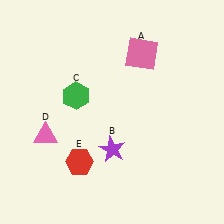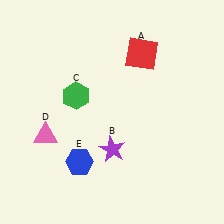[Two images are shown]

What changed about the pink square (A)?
In Image 1, A is pink. In Image 2, it changed to red.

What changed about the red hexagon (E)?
In Image 1, E is red. In Image 2, it changed to blue.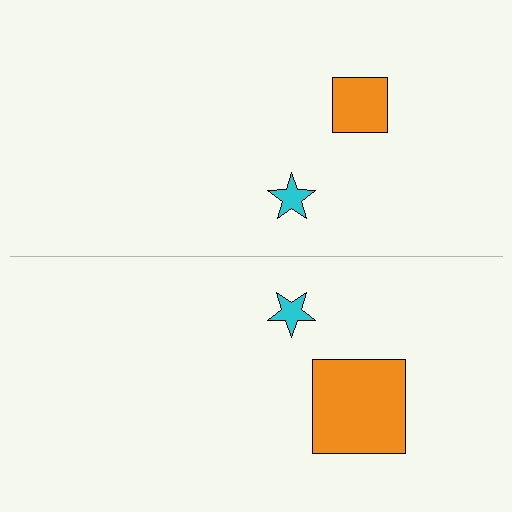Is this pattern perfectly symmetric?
No, the pattern is not perfectly symmetric. The orange square on the bottom side has a different size than its mirror counterpart.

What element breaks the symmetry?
The orange square on the bottom side has a different size than its mirror counterpart.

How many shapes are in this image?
There are 4 shapes in this image.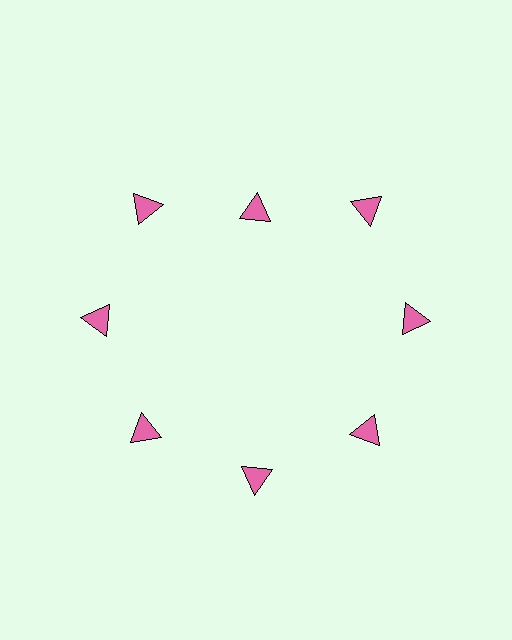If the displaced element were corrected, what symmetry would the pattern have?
It would have 8-fold rotational symmetry — the pattern would map onto itself every 45 degrees.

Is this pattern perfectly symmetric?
No. The 8 pink triangles are arranged in a ring, but one element near the 12 o'clock position is pulled inward toward the center, breaking the 8-fold rotational symmetry.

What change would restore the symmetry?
The symmetry would be restored by moving it outward, back onto the ring so that all 8 triangles sit at equal angles and equal distance from the center.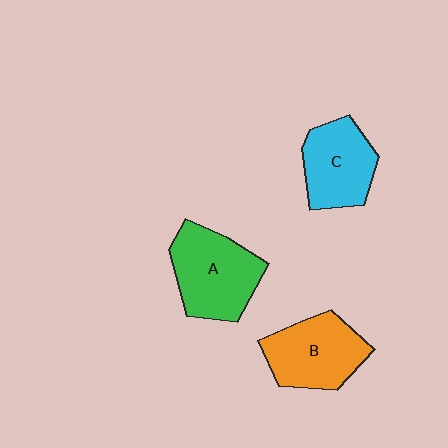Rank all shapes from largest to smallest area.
From largest to smallest: A (green), B (orange), C (cyan).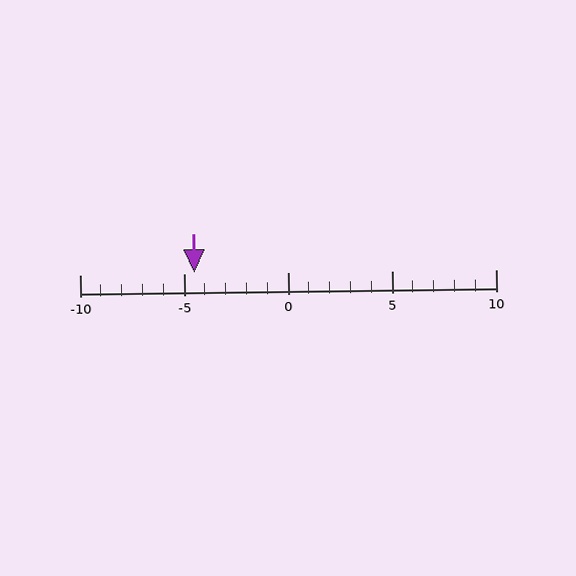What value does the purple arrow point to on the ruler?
The purple arrow points to approximately -4.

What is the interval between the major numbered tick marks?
The major tick marks are spaced 5 units apart.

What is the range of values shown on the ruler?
The ruler shows values from -10 to 10.